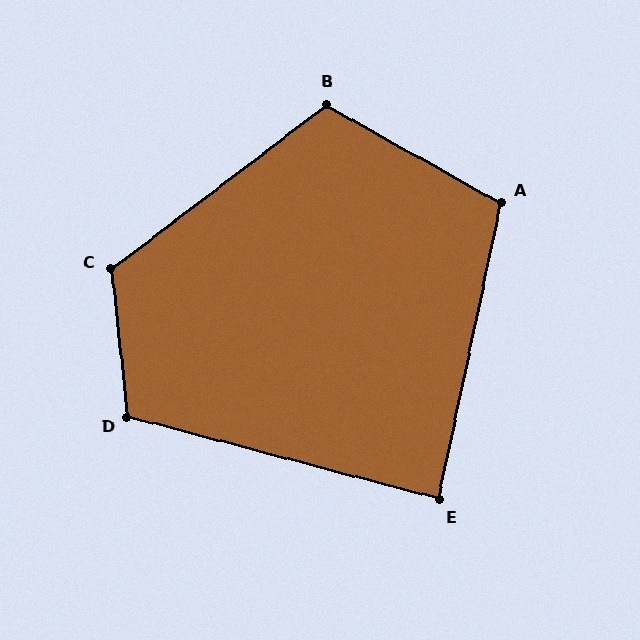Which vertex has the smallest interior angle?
E, at approximately 87 degrees.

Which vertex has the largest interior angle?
C, at approximately 121 degrees.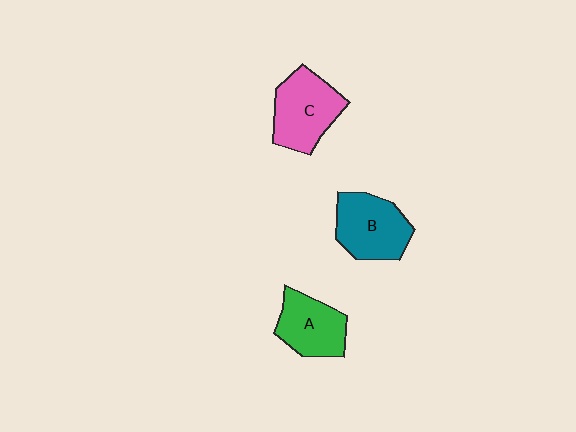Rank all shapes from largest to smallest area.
From largest to smallest: C (pink), B (teal), A (green).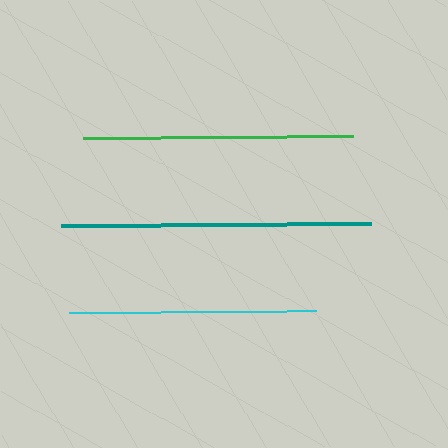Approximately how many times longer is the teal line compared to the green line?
The teal line is approximately 1.2 times the length of the green line.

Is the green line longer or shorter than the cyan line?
The green line is longer than the cyan line.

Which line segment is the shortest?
The cyan line is the shortest at approximately 247 pixels.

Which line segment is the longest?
The teal line is the longest at approximately 311 pixels.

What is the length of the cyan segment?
The cyan segment is approximately 247 pixels long.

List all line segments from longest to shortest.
From longest to shortest: teal, green, cyan.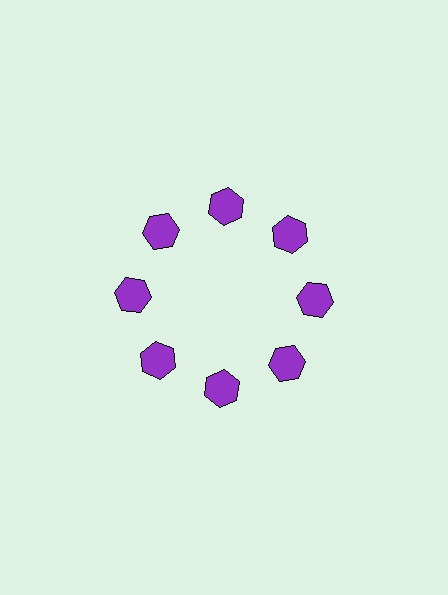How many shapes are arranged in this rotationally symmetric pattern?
There are 8 shapes, arranged in 8 groups of 1.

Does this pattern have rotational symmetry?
Yes, this pattern has 8-fold rotational symmetry. It looks the same after rotating 45 degrees around the center.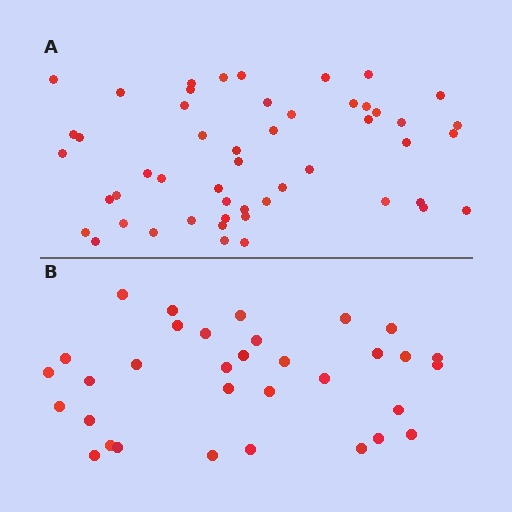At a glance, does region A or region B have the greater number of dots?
Region A (the top region) has more dots.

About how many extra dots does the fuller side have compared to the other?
Region A has approximately 20 more dots than region B.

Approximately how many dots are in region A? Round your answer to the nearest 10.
About 50 dots. (The exact count is 51, which rounds to 50.)